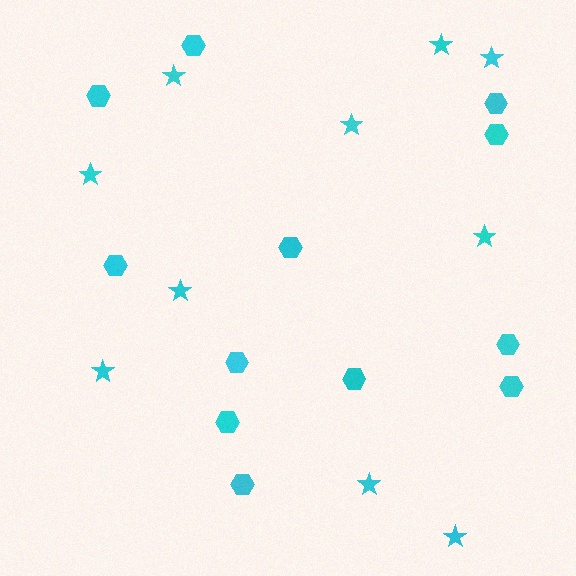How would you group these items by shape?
There are 2 groups: one group of stars (10) and one group of hexagons (12).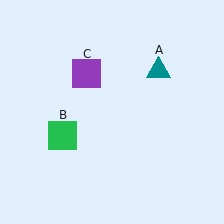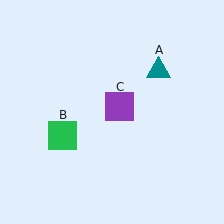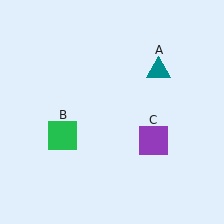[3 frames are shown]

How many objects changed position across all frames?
1 object changed position: purple square (object C).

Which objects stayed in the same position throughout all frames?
Teal triangle (object A) and green square (object B) remained stationary.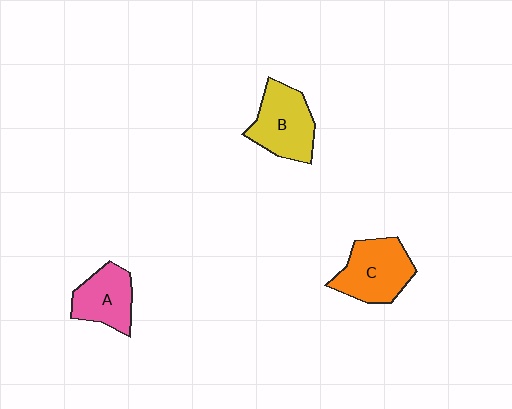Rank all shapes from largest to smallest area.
From largest to smallest: C (orange), B (yellow), A (pink).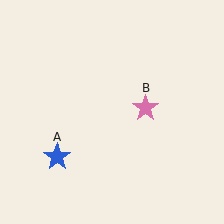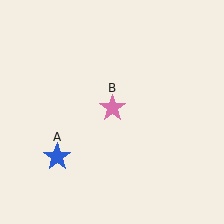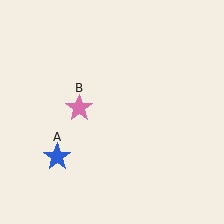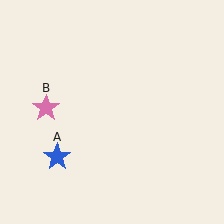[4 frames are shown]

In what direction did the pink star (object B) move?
The pink star (object B) moved left.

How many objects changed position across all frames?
1 object changed position: pink star (object B).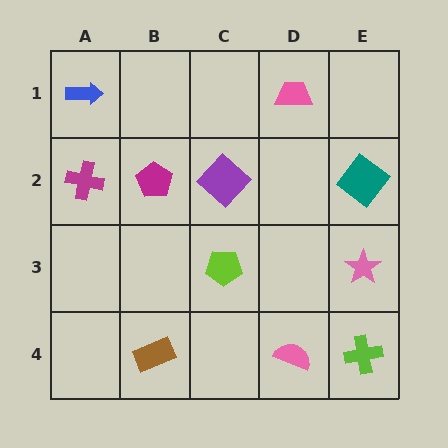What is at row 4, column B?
A brown rectangle.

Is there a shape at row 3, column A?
No, that cell is empty.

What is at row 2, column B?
A magenta pentagon.